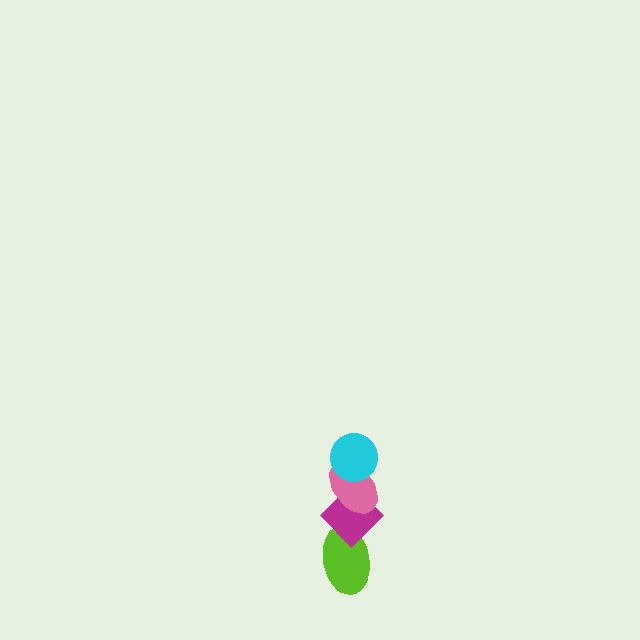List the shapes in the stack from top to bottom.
From top to bottom: the cyan circle, the pink ellipse, the magenta diamond, the lime ellipse.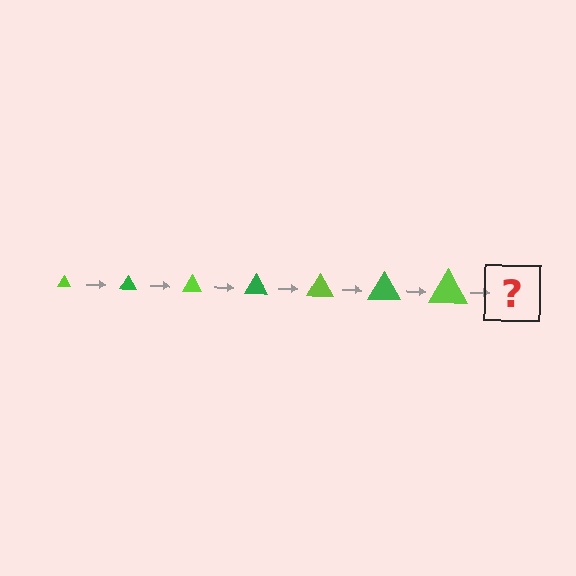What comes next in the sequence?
The next element should be a green triangle, larger than the previous one.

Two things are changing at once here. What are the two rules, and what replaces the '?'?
The two rules are that the triangle grows larger each step and the color cycles through lime and green. The '?' should be a green triangle, larger than the previous one.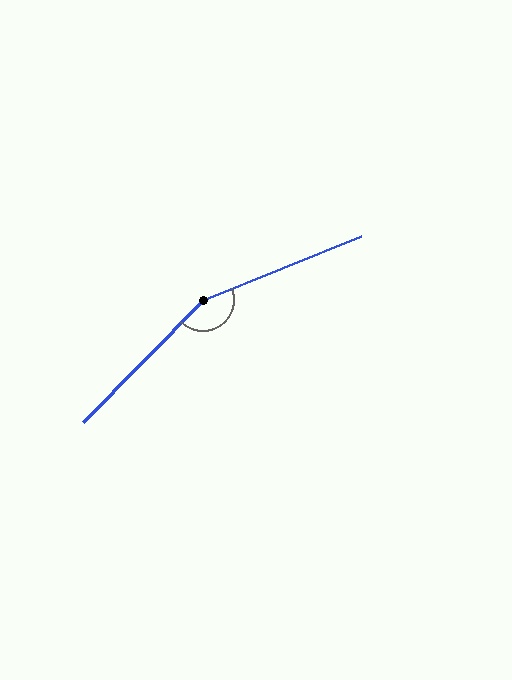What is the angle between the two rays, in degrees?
Approximately 156 degrees.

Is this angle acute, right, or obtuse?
It is obtuse.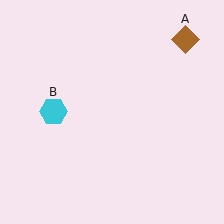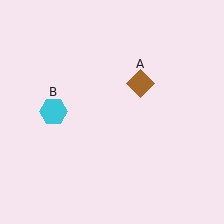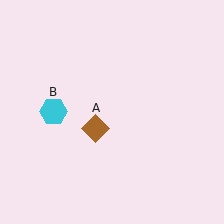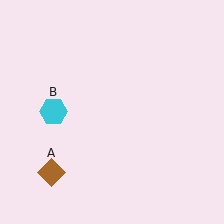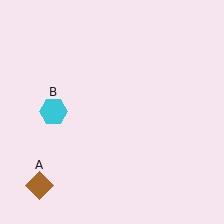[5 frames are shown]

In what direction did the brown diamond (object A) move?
The brown diamond (object A) moved down and to the left.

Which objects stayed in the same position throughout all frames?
Cyan hexagon (object B) remained stationary.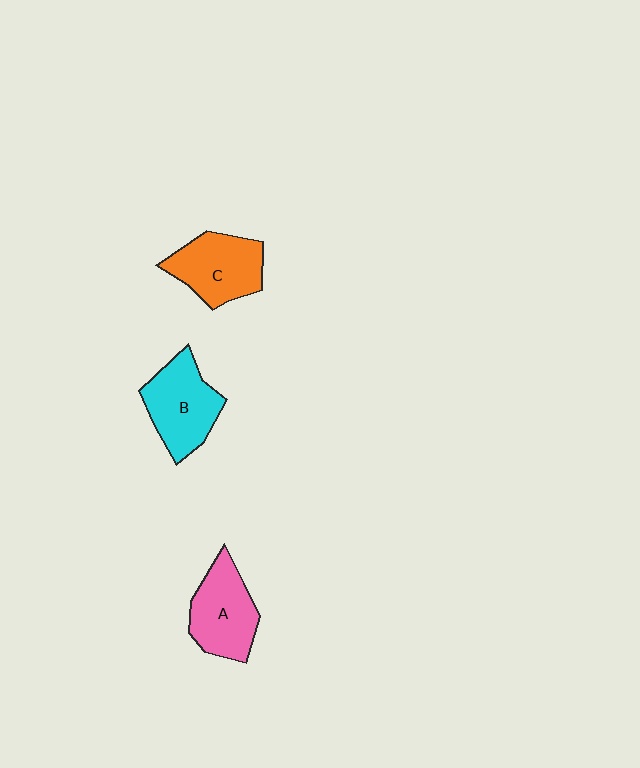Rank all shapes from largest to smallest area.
From largest to smallest: B (cyan), A (pink), C (orange).